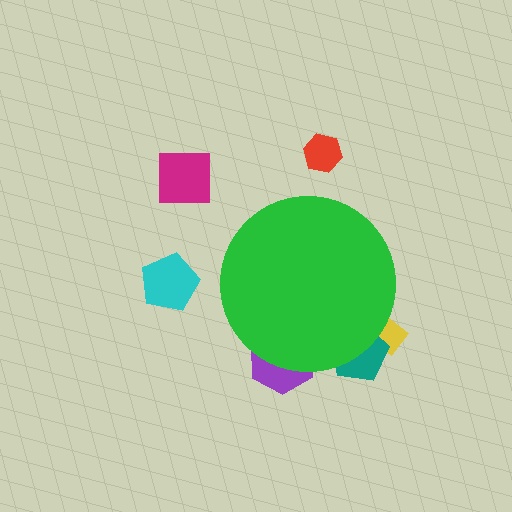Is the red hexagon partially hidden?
No, the red hexagon is fully visible.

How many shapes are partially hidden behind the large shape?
3 shapes are partially hidden.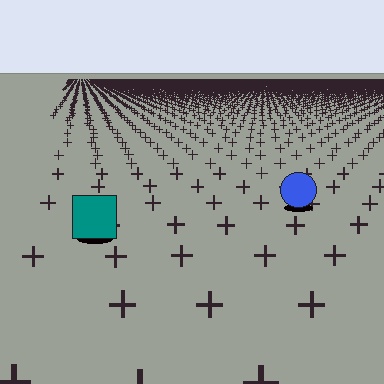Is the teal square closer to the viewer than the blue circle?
Yes. The teal square is closer — you can tell from the texture gradient: the ground texture is coarser near it.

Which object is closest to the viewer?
The teal square is closest. The texture marks near it are larger and more spread out.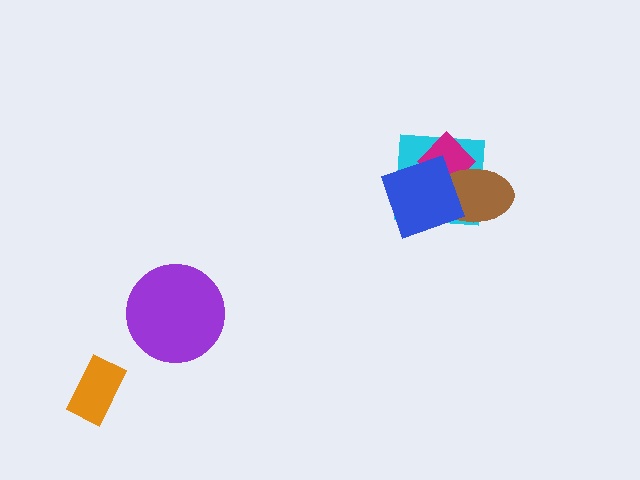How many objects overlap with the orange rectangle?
0 objects overlap with the orange rectangle.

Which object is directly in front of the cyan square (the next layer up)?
The magenta diamond is directly in front of the cyan square.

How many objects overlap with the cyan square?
3 objects overlap with the cyan square.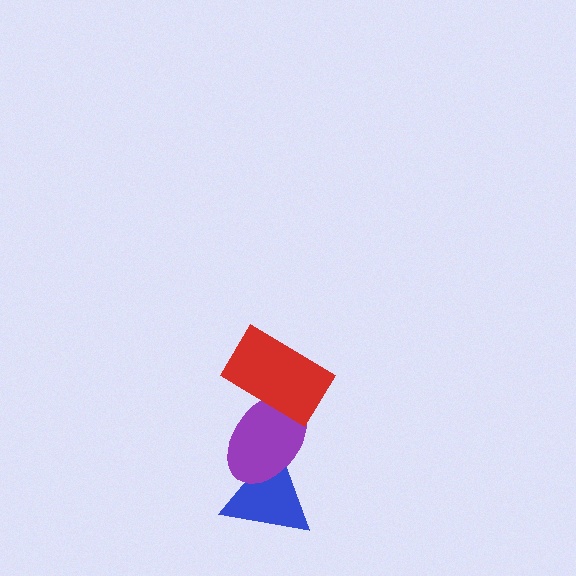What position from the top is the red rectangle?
The red rectangle is 1st from the top.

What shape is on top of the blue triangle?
The purple ellipse is on top of the blue triangle.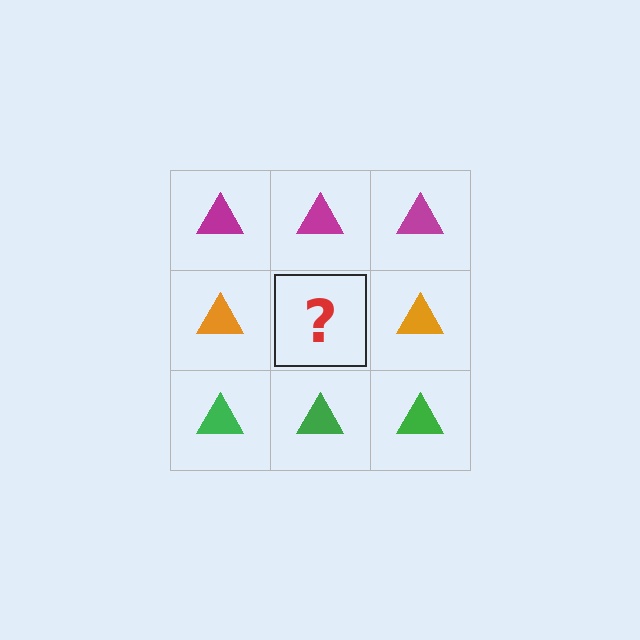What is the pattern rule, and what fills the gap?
The rule is that each row has a consistent color. The gap should be filled with an orange triangle.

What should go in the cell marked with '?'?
The missing cell should contain an orange triangle.